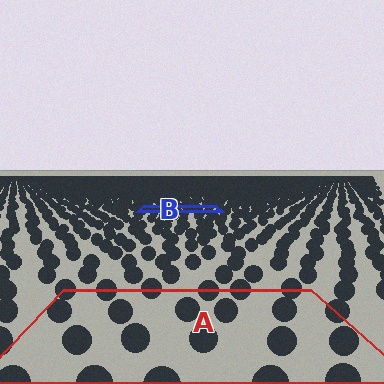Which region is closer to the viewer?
Region A is closer. The texture elements there are larger and more spread out.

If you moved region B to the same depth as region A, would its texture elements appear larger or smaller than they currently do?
They would appear larger. At a closer depth, the same texture elements are projected at a bigger on-screen size.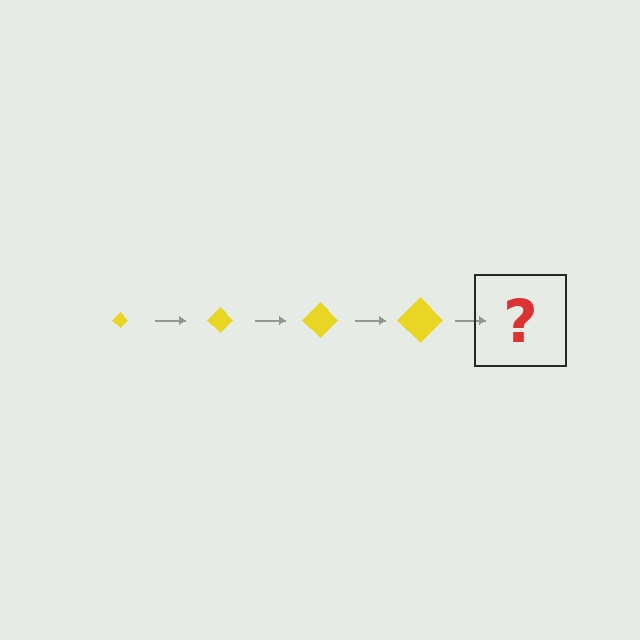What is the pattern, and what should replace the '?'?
The pattern is that the diamond gets progressively larger each step. The '?' should be a yellow diamond, larger than the previous one.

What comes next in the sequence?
The next element should be a yellow diamond, larger than the previous one.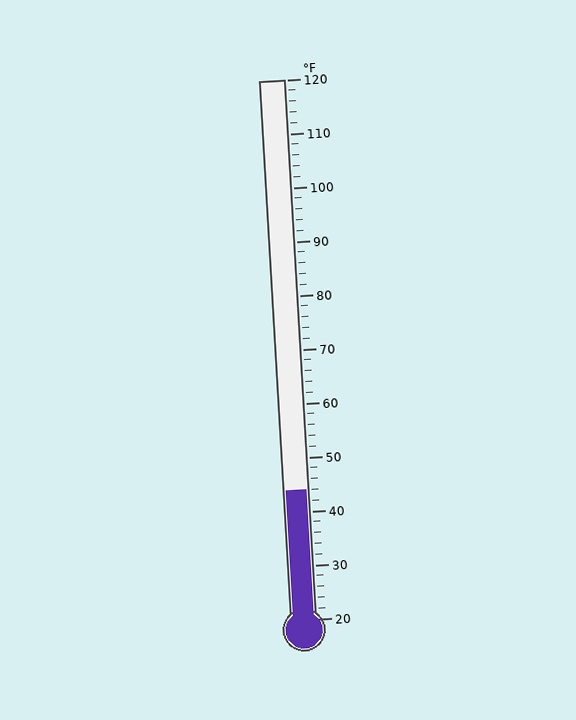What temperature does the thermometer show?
The thermometer shows approximately 44°F.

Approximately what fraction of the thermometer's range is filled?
The thermometer is filled to approximately 25% of its range.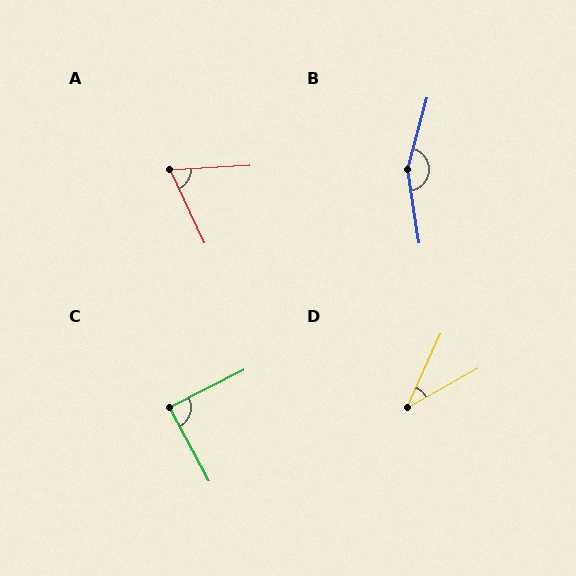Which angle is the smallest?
D, at approximately 36 degrees.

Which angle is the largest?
B, at approximately 156 degrees.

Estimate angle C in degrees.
Approximately 88 degrees.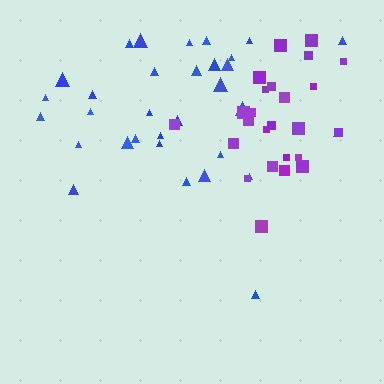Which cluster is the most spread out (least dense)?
Blue.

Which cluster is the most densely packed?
Purple.